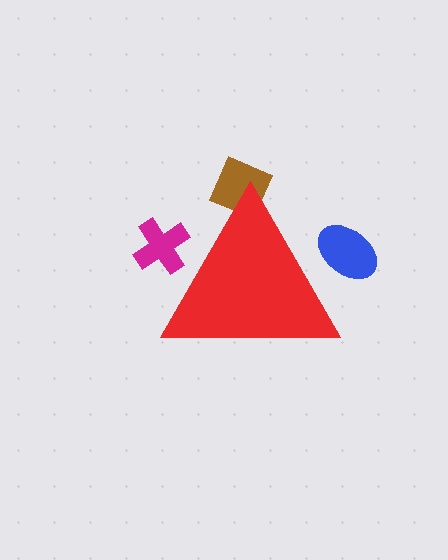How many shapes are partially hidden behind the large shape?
3 shapes are partially hidden.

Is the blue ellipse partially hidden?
Yes, the blue ellipse is partially hidden behind the red triangle.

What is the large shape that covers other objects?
A red triangle.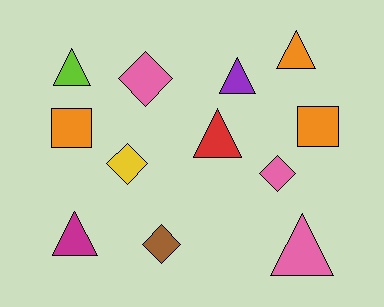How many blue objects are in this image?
There are no blue objects.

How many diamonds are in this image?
There are 4 diamonds.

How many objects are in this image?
There are 12 objects.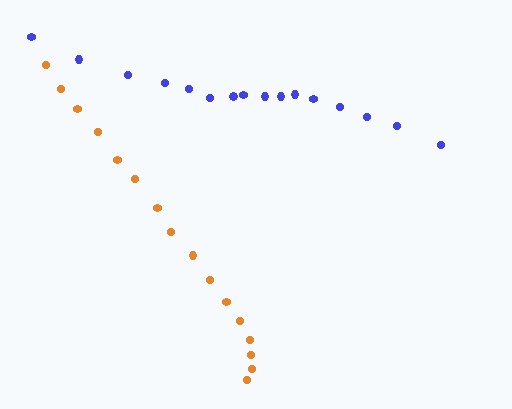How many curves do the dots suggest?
There are 2 distinct paths.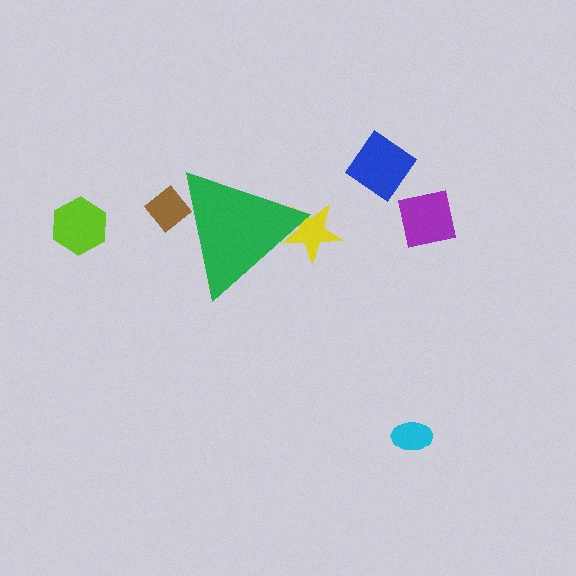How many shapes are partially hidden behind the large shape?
2 shapes are partially hidden.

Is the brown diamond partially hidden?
Yes, the brown diamond is partially hidden behind the green triangle.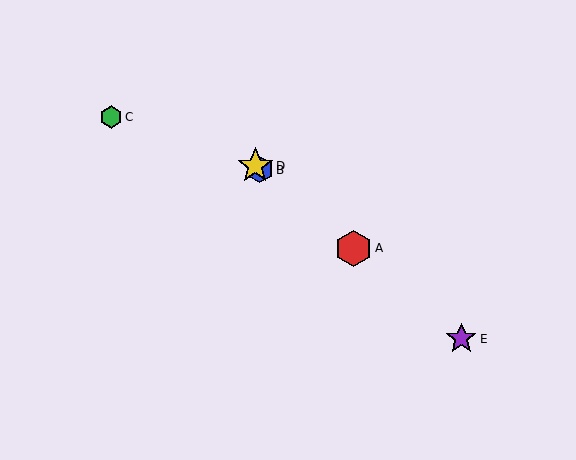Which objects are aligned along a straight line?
Objects A, B, D, E are aligned along a straight line.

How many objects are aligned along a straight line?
4 objects (A, B, D, E) are aligned along a straight line.